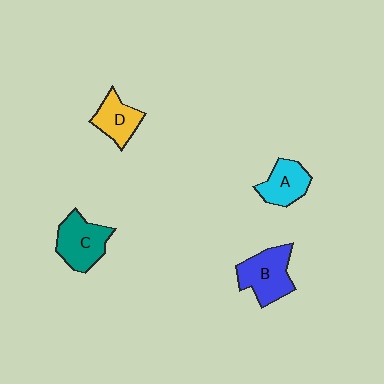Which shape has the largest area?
Shape B (blue).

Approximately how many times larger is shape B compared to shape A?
Approximately 1.4 times.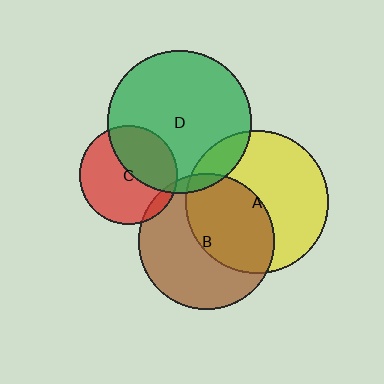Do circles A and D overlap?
Yes.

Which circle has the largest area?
Circle A (yellow).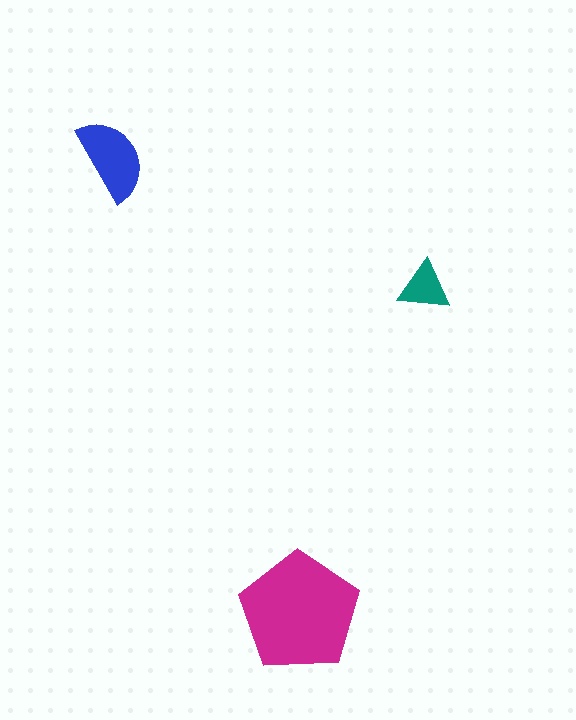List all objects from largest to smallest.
The magenta pentagon, the blue semicircle, the teal triangle.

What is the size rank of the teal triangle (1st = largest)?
3rd.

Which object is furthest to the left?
The blue semicircle is leftmost.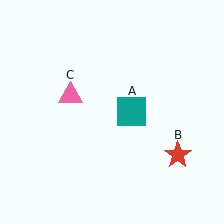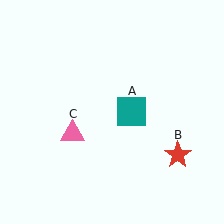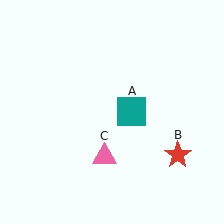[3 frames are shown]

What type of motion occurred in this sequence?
The pink triangle (object C) rotated counterclockwise around the center of the scene.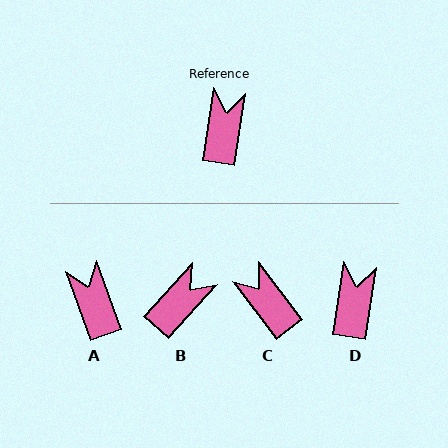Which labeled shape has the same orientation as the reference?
D.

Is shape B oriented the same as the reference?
No, it is off by about 33 degrees.